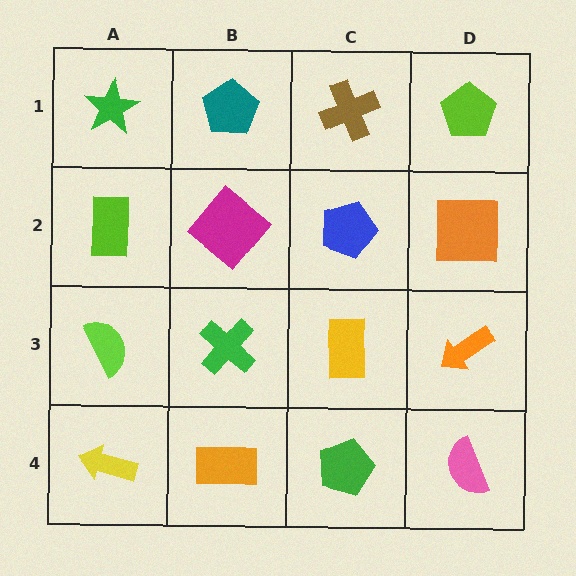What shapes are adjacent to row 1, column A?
A lime rectangle (row 2, column A), a teal pentagon (row 1, column B).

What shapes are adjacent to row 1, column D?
An orange square (row 2, column D), a brown cross (row 1, column C).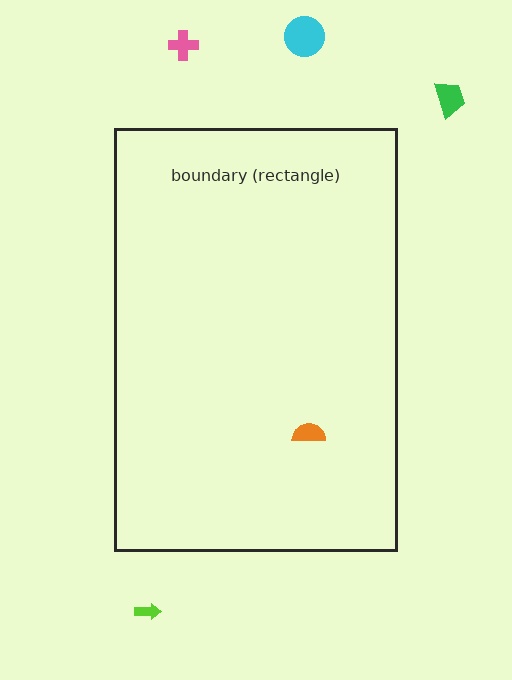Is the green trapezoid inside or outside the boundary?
Outside.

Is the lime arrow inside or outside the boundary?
Outside.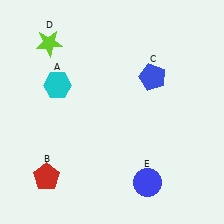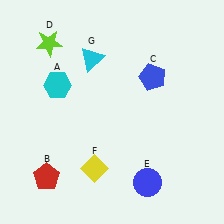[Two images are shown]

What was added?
A yellow diamond (F), a cyan triangle (G) were added in Image 2.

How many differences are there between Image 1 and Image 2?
There are 2 differences between the two images.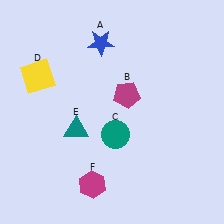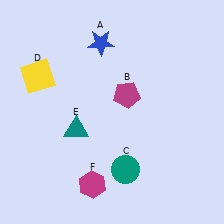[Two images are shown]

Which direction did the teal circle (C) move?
The teal circle (C) moved down.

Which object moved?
The teal circle (C) moved down.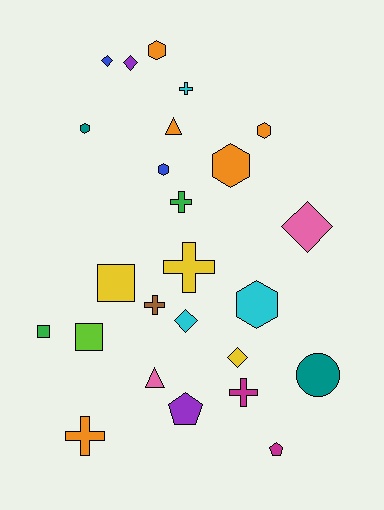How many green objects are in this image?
There are 2 green objects.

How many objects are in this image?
There are 25 objects.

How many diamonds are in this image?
There are 5 diamonds.